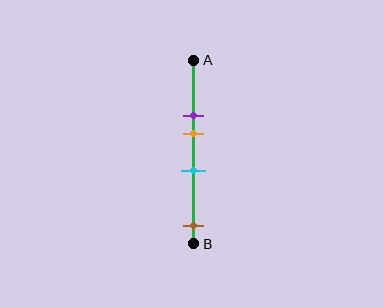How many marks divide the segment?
There are 4 marks dividing the segment.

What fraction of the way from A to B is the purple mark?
The purple mark is approximately 30% (0.3) of the way from A to B.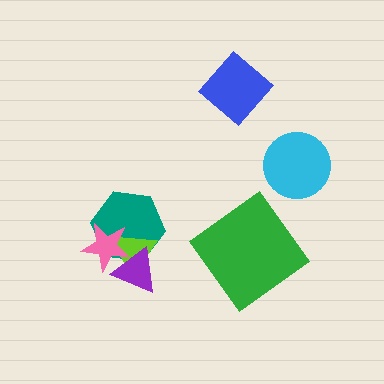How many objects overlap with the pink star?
3 objects overlap with the pink star.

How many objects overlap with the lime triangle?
3 objects overlap with the lime triangle.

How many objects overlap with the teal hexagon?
3 objects overlap with the teal hexagon.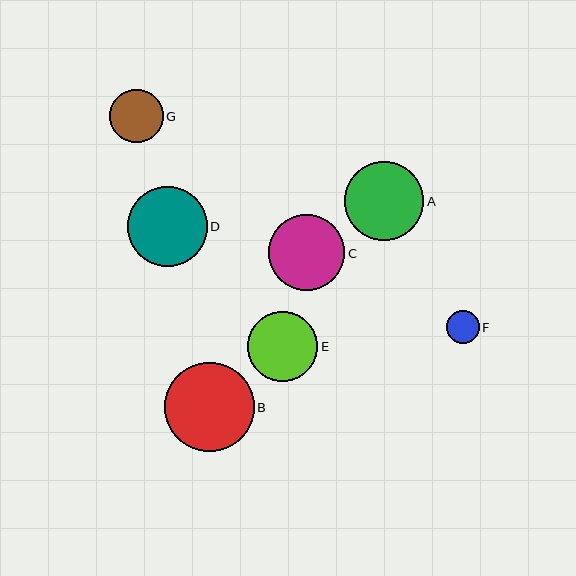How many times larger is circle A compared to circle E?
Circle A is approximately 1.1 times the size of circle E.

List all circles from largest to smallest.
From largest to smallest: B, D, A, C, E, G, F.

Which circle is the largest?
Circle B is the largest with a size of approximately 89 pixels.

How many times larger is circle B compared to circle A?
Circle B is approximately 1.1 times the size of circle A.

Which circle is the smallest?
Circle F is the smallest with a size of approximately 33 pixels.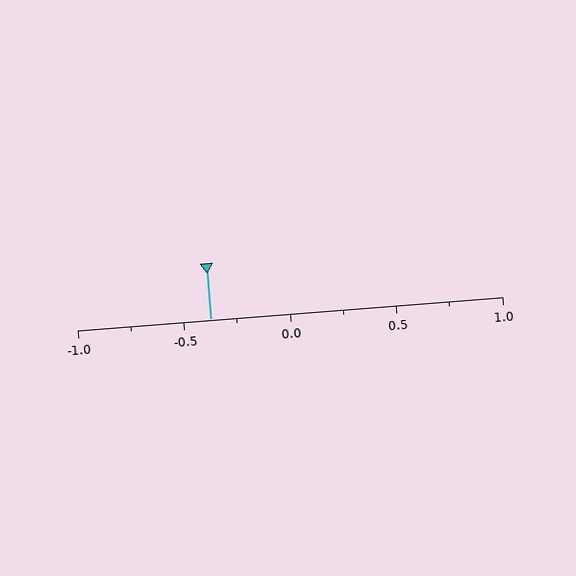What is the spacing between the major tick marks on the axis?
The major ticks are spaced 0.5 apart.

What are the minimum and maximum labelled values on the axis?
The axis runs from -1.0 to 1.0.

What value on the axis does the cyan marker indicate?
The marker indicates approximately -0.38.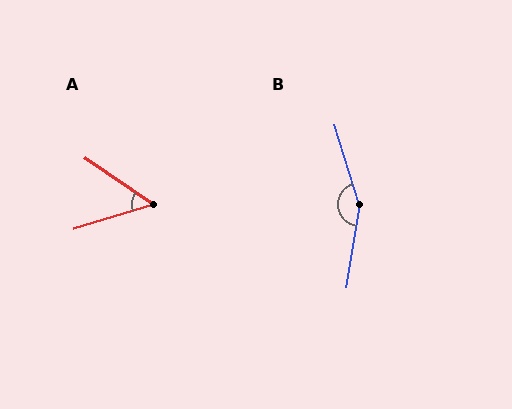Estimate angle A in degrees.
Approximately 52 degrees.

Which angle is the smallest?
A, at approximately 52 degrees.